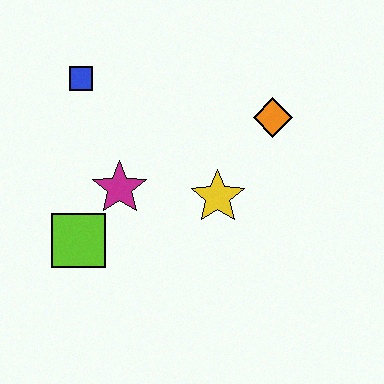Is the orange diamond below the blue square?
Yes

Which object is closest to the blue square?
The magenta star is closest to the blue square.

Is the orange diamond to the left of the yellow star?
No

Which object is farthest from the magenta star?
The orange diamond is farthest from the magenta star.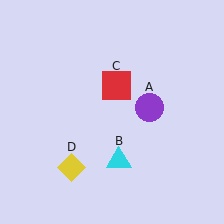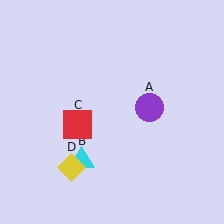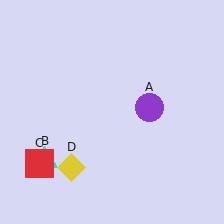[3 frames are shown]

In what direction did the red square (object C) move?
The red square (object C) moved down and to the left.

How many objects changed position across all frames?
2 objects changed position: cyan triangle (object B), red square (object C).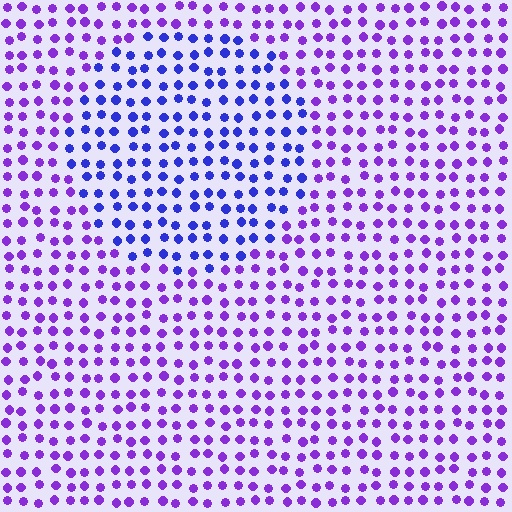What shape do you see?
I see a circle.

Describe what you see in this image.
The image is filled with small purple elements in a uniform arrangement. A circle-shaped region is visible where the elements are tinted to a slightly different hue, forming a subtle color boundary.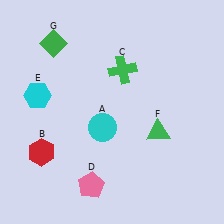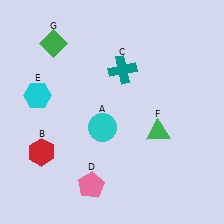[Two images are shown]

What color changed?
The cross (C) changed from green in Image 1 to teal in Image 2.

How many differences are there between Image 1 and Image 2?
There is 1 difference between the two images.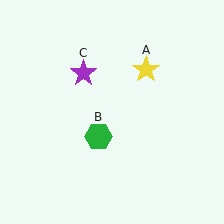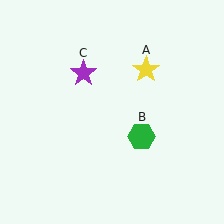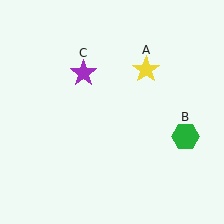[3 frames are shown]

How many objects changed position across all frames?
1 object changed position: green hexagon (object B).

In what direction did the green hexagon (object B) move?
The green hexagon (object B) moved right.